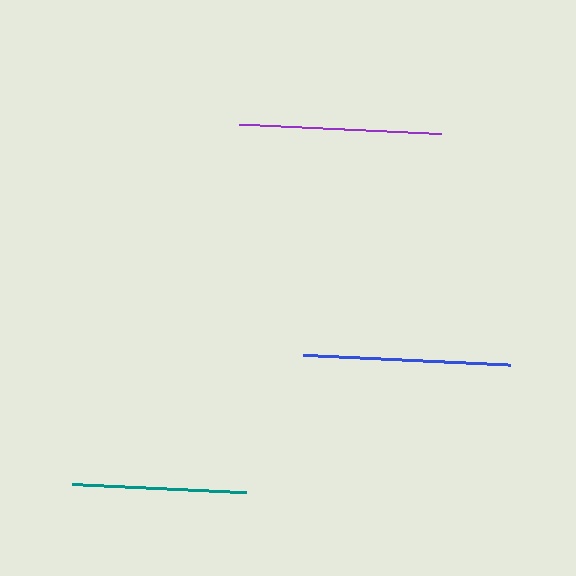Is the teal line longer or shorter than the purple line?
The purple line is longer than the teal line.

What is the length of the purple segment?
The purple segment is approximately 204 pixels long.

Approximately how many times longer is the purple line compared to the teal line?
The purple line is approximately 1.2 times the length of the teal line.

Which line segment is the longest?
The blue line is the longest at approximately 208 pixels.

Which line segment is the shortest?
The teal line is the shortest at approximately 174 pixels.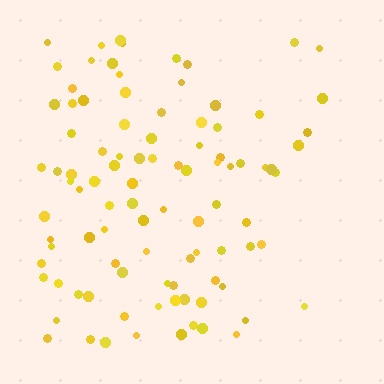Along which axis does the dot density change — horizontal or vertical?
Horizontal.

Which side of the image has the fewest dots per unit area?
The right.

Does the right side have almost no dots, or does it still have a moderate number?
Still a moderate number, just noticeably fewer than the left.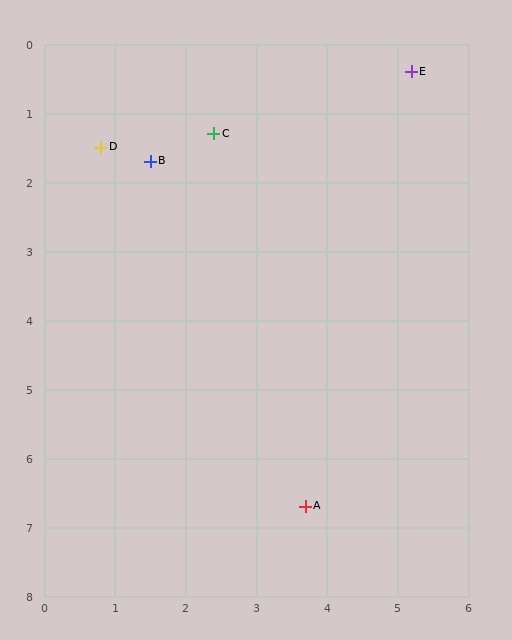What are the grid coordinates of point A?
Point A is at approximately (3.7, 6.7).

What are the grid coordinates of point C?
Point C is at approximately (2.4, 1.3).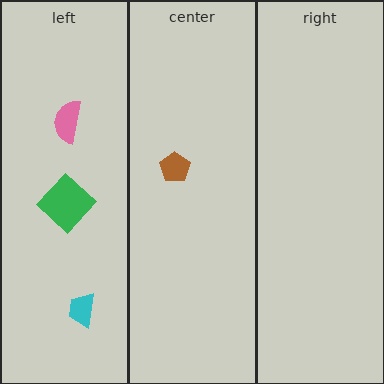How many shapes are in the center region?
1.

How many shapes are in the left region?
3.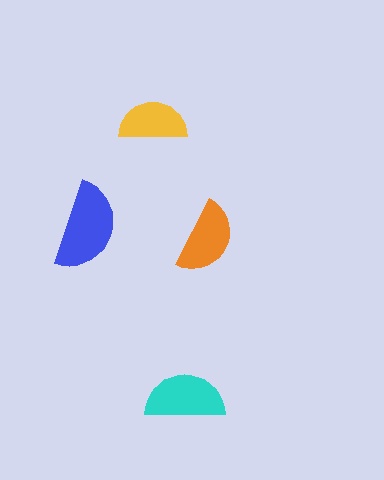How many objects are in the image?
There are 4 objects in the image.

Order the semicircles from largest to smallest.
the blue one, the cyan one, the orange one, the yellow one.